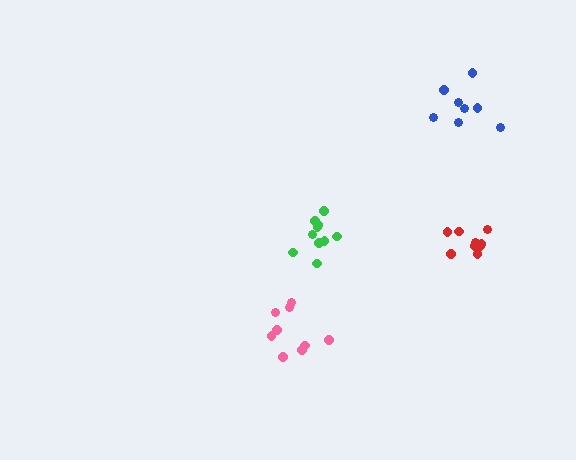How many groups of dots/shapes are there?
There are 4 groups.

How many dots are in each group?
Group 1: 9 dots, Group 2: 8 dots, Group 3: 11 dots, Group 4: 9 dots (37 total).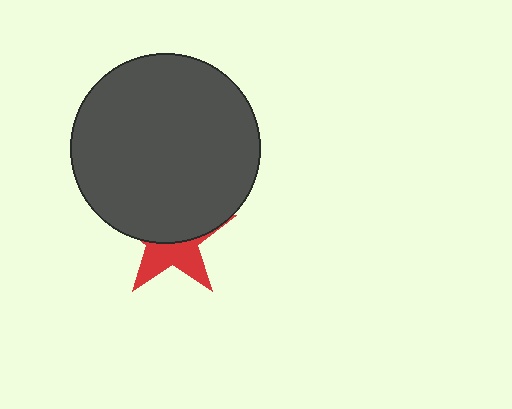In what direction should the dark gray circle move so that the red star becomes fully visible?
The dark gray circle should move up. That is the shortest direction to clear the overlap and leave the red star fully visible.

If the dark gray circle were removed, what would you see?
You would see the complete red star.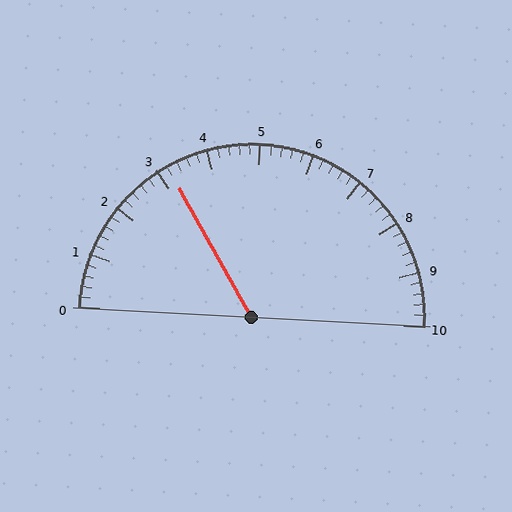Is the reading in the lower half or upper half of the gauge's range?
The reading is in the lower half of the range (0 to 10).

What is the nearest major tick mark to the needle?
The nearest major tick mark is 3.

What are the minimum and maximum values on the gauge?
The gauge ranges from 0 to 10.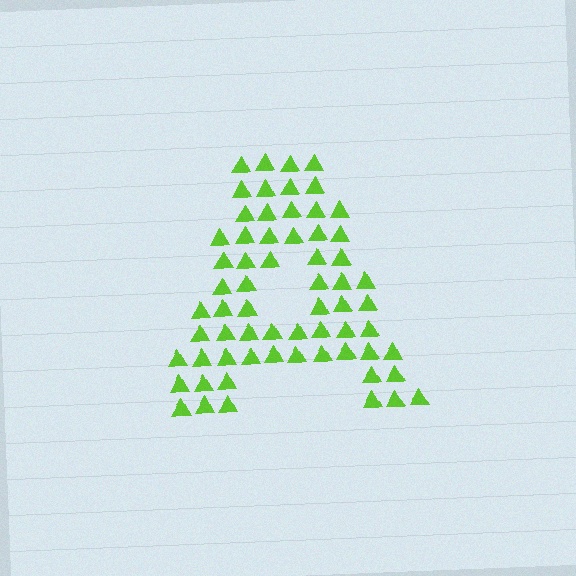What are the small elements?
The small elements are triangles.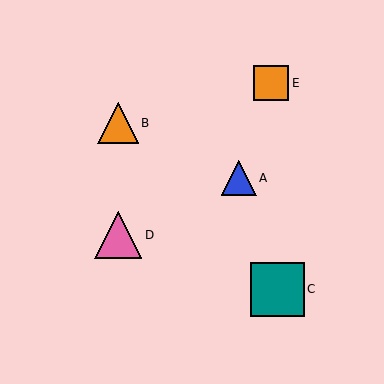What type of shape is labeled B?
Shape B is an orange triangle.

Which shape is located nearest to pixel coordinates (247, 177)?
The blue triangle (labeled A) at (239, 178) is nearest to that location.